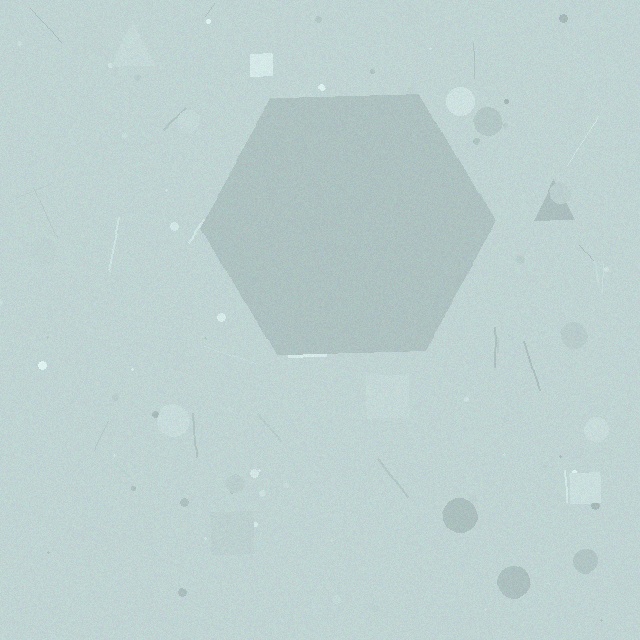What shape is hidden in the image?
A hexagon is hidden in the image.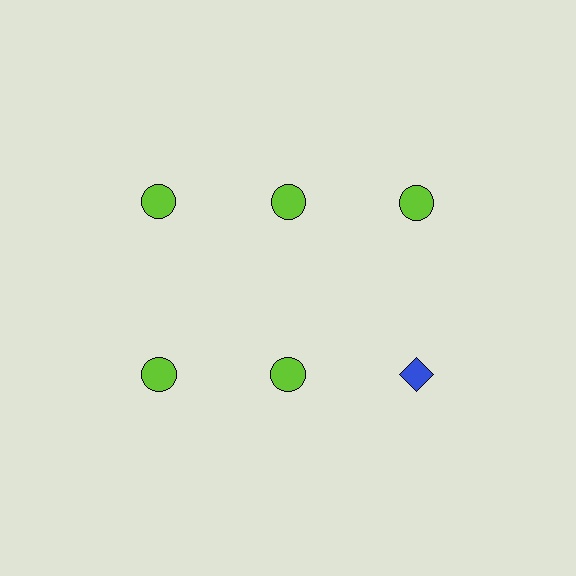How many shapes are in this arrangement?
There are 6 shapes arranged in a grid pattern.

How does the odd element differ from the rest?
It differs in both color (blue instead of lime) and shape (diamond instead of circle).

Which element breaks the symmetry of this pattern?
The blue diamond in the second row, center column breaks the symmetry. All other shapes are lime circles.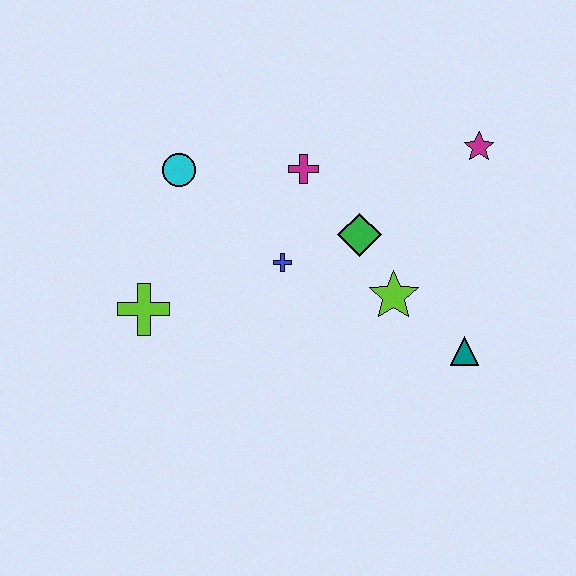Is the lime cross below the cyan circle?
Yes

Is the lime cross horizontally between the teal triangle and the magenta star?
No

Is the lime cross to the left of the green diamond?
Yes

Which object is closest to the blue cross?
The green diamond is closest to the blue cross.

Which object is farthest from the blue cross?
The magenta star is farthest from the blue cross.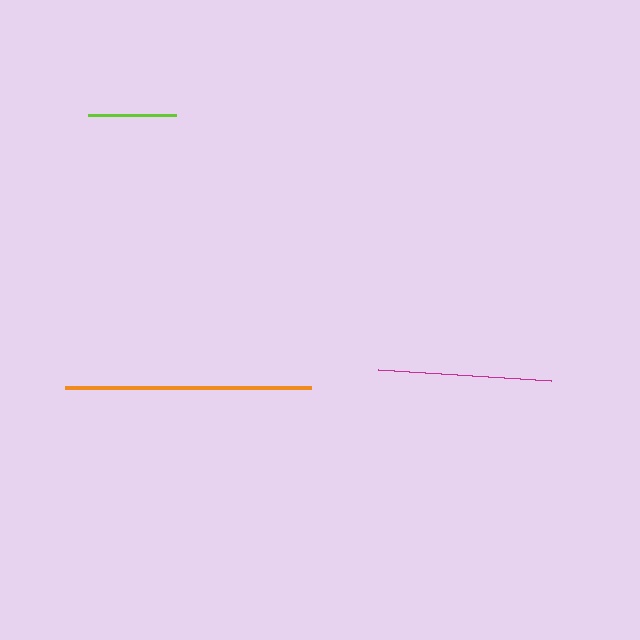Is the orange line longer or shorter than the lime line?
The orange line is longer than the lime line.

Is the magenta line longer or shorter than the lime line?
The magenta line is longer than the lime line.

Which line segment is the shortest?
The lime line is the shortest at approximately 88 pixels.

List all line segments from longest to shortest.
From longest to shortest: orange, magenta, lime.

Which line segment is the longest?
The orange line is the longest at approximately 246 pixels.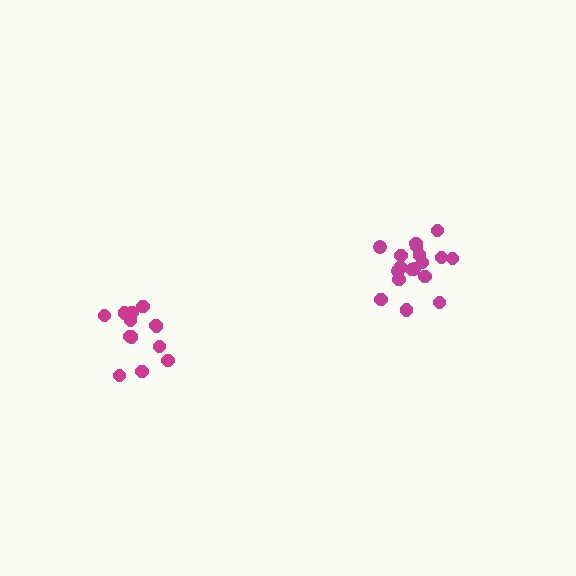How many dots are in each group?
Group 1: 18 dots, Group 2: 13 dots (31 total).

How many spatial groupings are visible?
There are 2 spatial groupings.